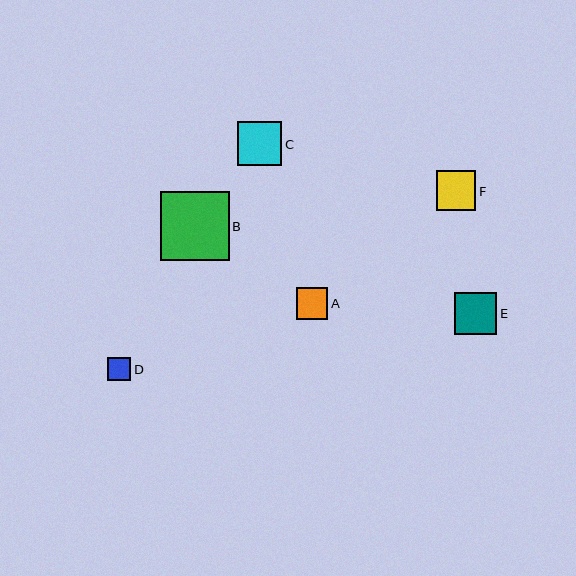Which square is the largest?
Square B is the largest with a size of approximately 69 pixels.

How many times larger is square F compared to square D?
Square F is approximately 1.7 times the size of square D.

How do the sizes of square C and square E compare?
Square C and square E are approximately the same size.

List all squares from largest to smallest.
From largest to smallest: B, C, E, F, A, D.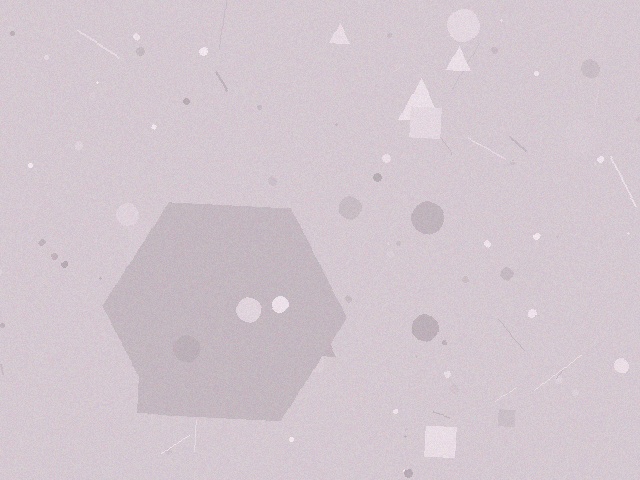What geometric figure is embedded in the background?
A hexagon is embedded in the background.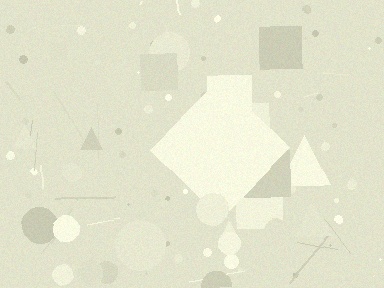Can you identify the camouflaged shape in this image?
The camouflaged shape is a diamond.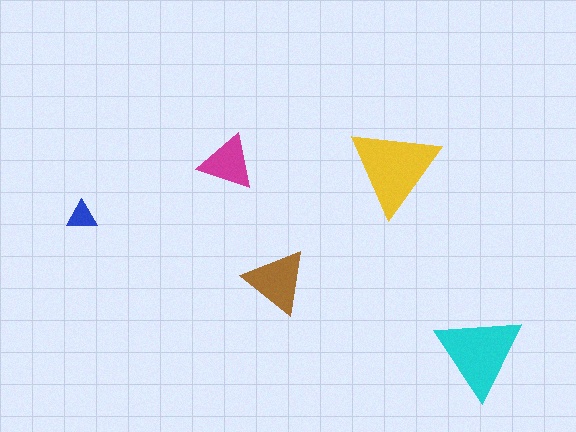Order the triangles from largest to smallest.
the yellow one, the cyan one, the brown one, the magenta one, the blue one.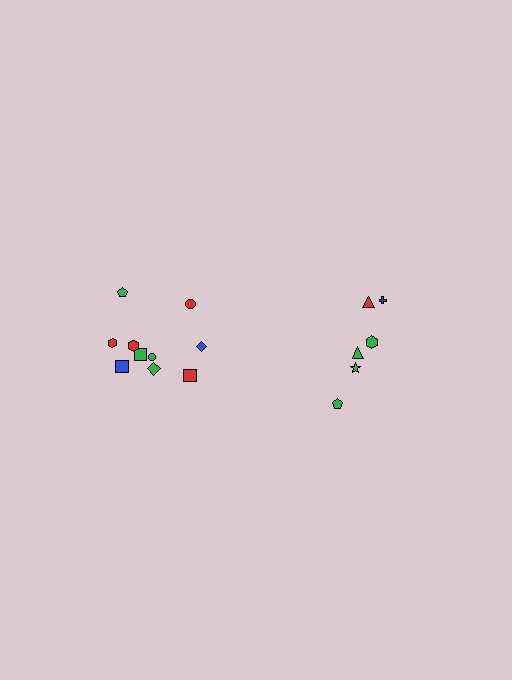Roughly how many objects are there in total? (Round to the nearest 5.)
Roughly 15 objects in total.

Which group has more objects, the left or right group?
The left group.